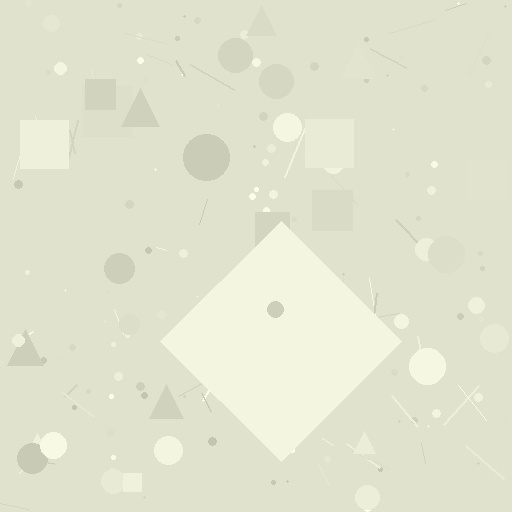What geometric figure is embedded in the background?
A diamond is embedded in the background.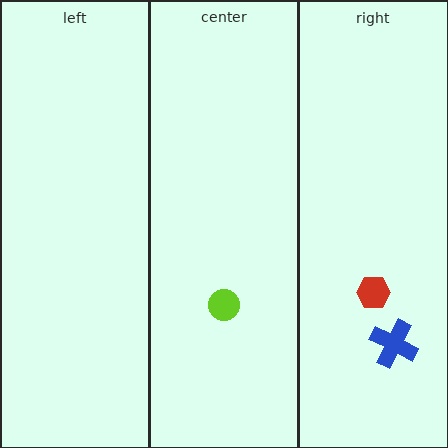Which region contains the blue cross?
The right region.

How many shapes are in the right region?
2.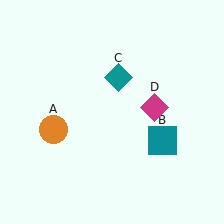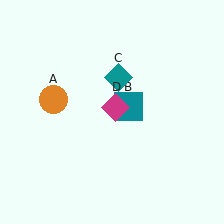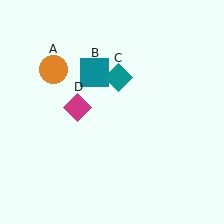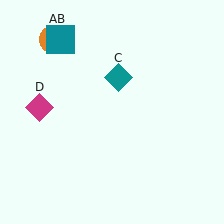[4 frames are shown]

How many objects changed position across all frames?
3 objects changed position: orange circle (object A), teal square (object B), magenta diamond (object D).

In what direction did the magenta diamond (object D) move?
The magenta diamond (object D) moved left.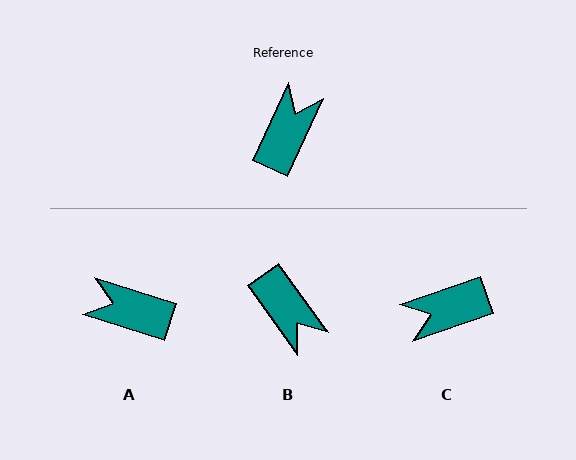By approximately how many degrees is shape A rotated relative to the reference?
Approximately 97 degrees counter-clockwise.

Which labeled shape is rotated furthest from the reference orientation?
C, about 134 degrees away.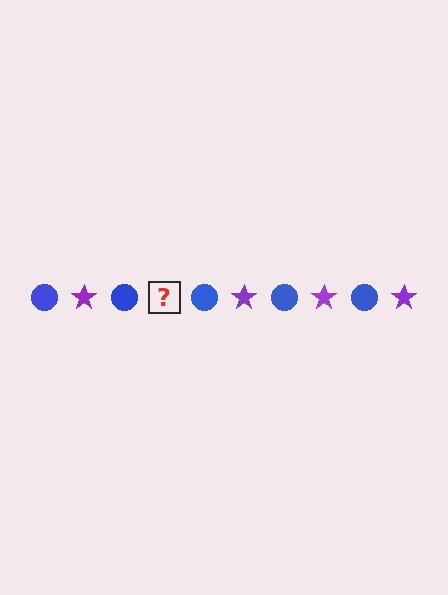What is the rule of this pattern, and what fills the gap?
The rule is that the pattern alternates between blue circle and purple star. The gap should be filled with a purple star.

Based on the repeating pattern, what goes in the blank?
The blank should be a purple star.